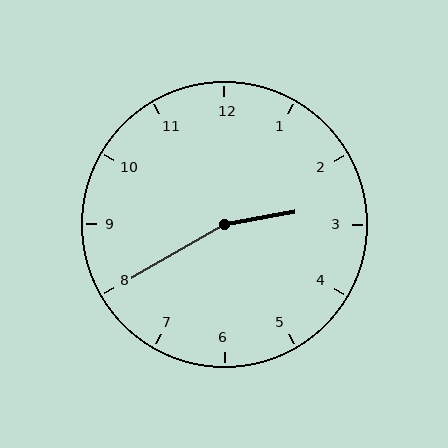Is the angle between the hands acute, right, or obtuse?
It is obtuse.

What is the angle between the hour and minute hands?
Approximately 160 degrees.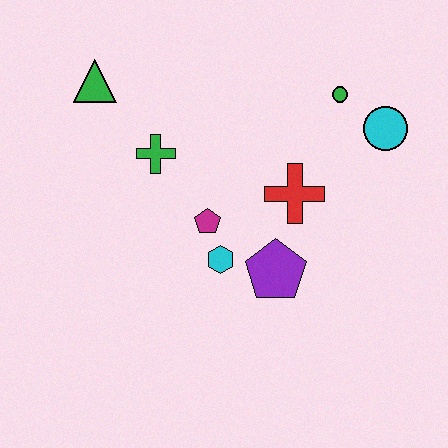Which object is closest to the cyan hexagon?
The magenta pentagon is closest to the cyan hexagon.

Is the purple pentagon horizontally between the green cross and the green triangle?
No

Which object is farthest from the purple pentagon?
The green triangle is farthest from the purple pentagon.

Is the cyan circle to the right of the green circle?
Yes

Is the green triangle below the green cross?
No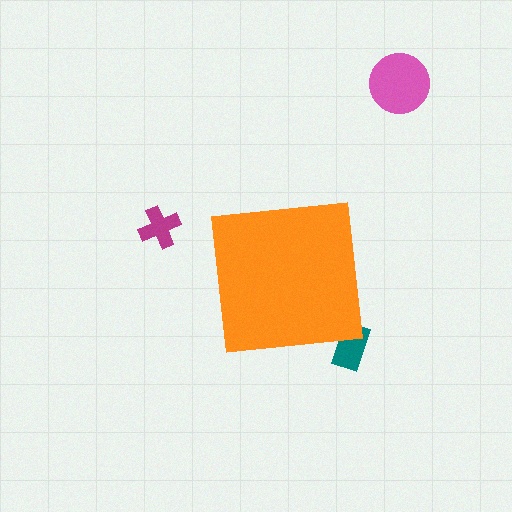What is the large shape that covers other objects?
An orange square.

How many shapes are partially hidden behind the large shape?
1 shape is partially hidden.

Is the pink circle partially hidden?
No, the pink circle is fully visible.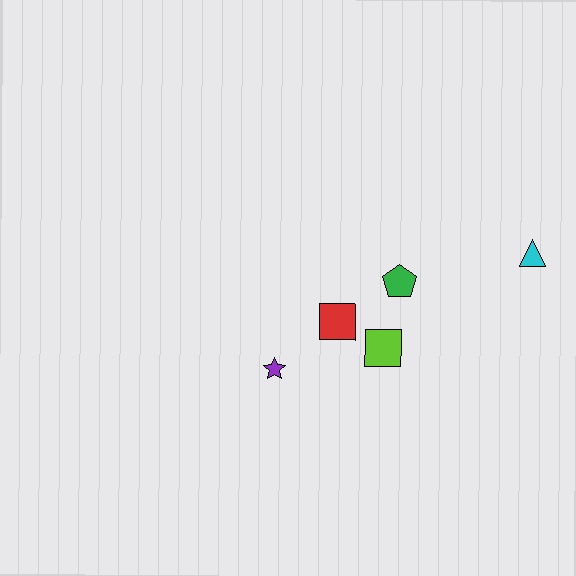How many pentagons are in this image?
There is 1 pentagon.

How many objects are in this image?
There are 5 objects.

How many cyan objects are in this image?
There is 1 cyan object.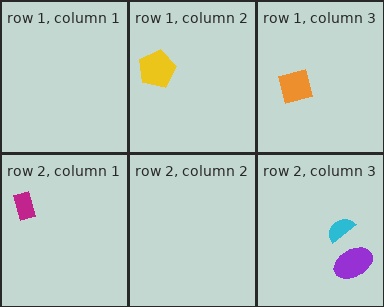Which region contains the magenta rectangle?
The row 2, column 1 region.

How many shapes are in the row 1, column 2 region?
1.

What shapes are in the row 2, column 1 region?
The magenta rectangle.